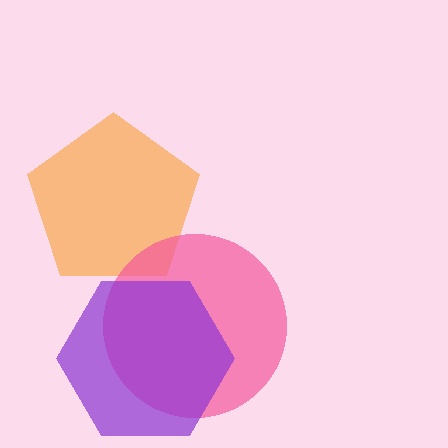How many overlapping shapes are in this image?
There are 3 overlapping shapes in the image.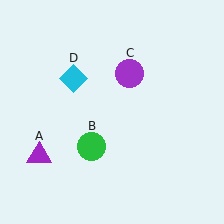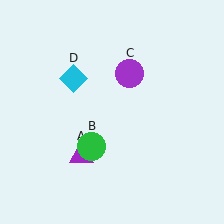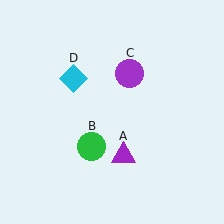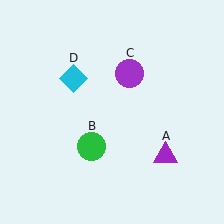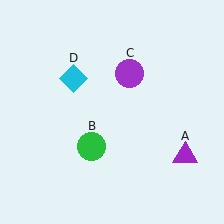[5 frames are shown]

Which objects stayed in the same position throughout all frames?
Green circle (object B) and purple circle (object C) and cyan diamond (object D) remained stationary.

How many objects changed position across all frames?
1 object changed position: purple triangle (object A).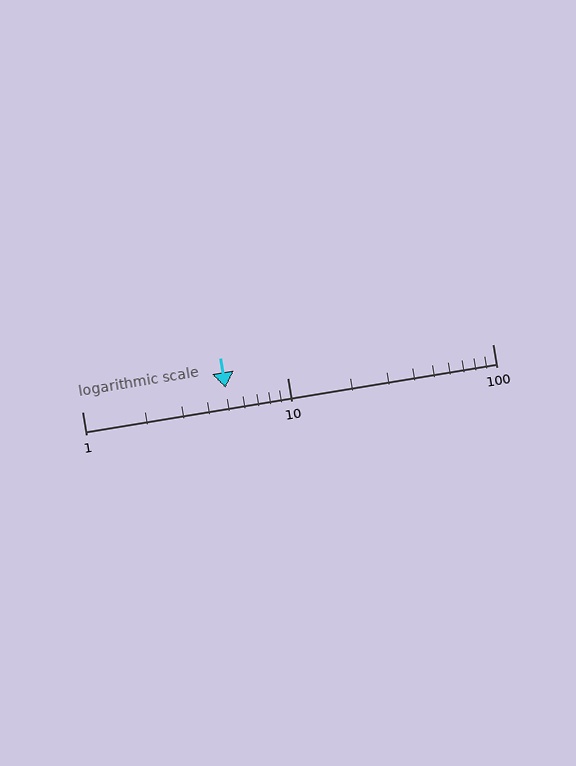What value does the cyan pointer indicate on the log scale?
The pointer indicates approximately 5.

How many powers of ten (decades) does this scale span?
The scale spans 2 decades, from 1 to 100.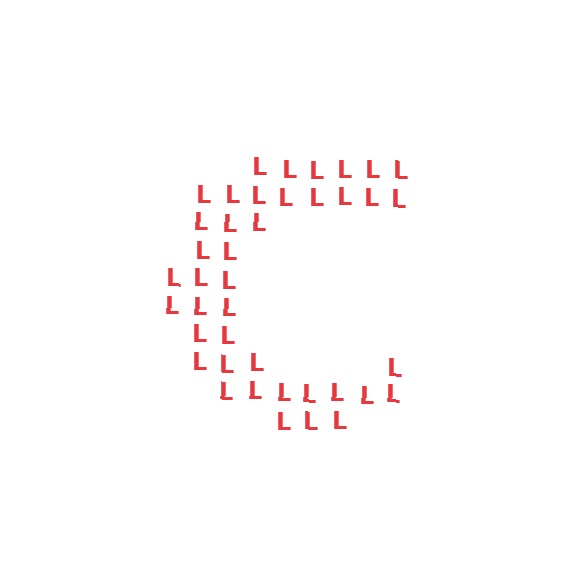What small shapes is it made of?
It is made of small letter L's.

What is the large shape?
The large shape is the letter C.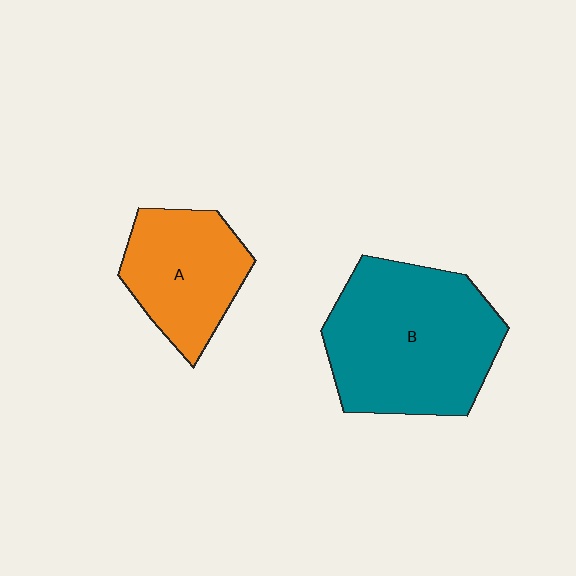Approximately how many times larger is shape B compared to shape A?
Approximately 1.7 times.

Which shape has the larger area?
Shape B (teal).